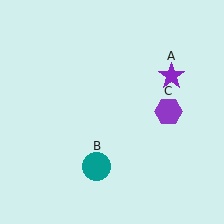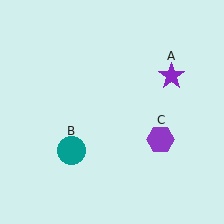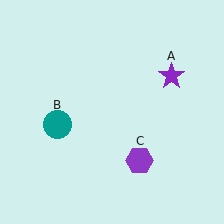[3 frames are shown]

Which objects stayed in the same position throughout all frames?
Purple star (object A) remained stationary.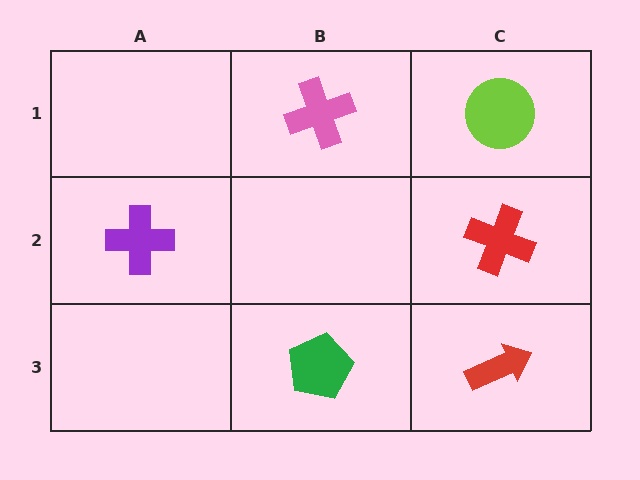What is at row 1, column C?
A lime circle.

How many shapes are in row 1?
2 shapes.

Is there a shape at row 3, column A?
No, that cell is empty.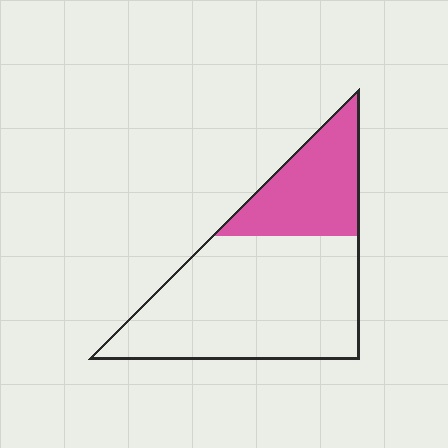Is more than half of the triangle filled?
No.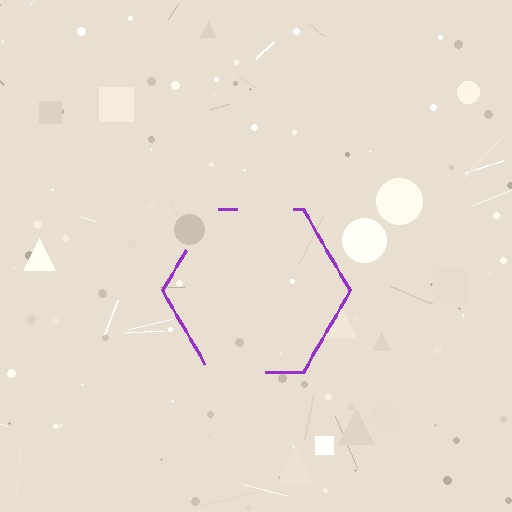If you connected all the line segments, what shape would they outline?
They would outline a hexagon.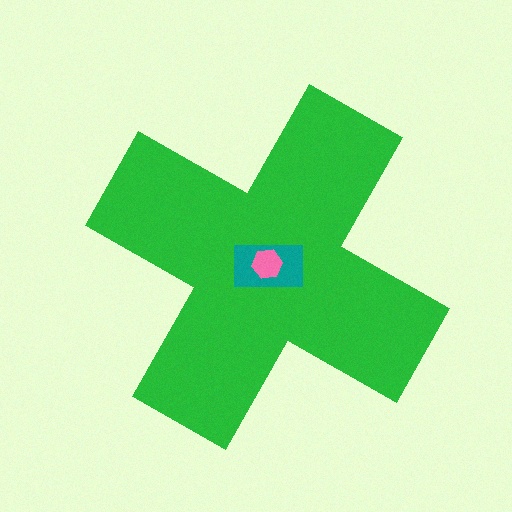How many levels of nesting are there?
3.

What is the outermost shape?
The green cross.